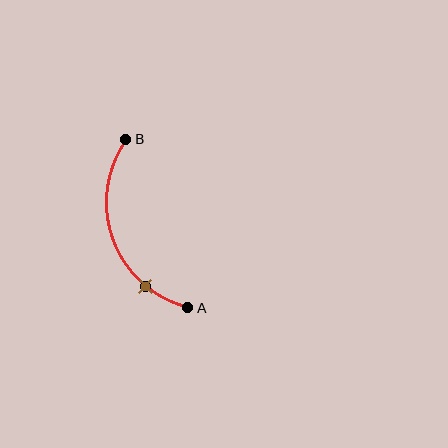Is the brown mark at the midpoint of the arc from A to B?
No. The brown mark lies on the arc but is closer to endpoint A. The arc midpoint would be at the point on the curve equidistant along the arc from both A and B.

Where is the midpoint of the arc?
The arc midpoint is the point on the curve farthest from the straight line joining A and B. It sits to the left of that line.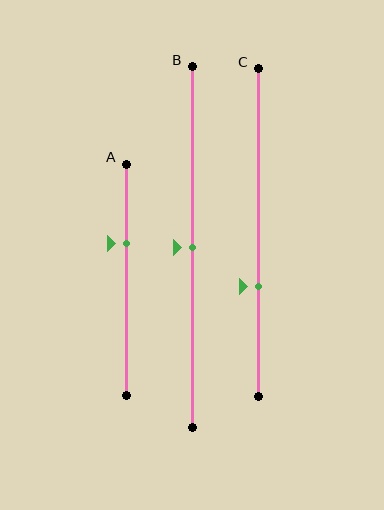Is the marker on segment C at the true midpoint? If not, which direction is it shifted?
No, the marker on segment C is shifted downward by about 16% of the segment length.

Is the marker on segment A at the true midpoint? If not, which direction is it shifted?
No, the marker on segment A is shifted upward by about 16% of the segment length.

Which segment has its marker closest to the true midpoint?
Segment B has its marker closest to the true midpoint.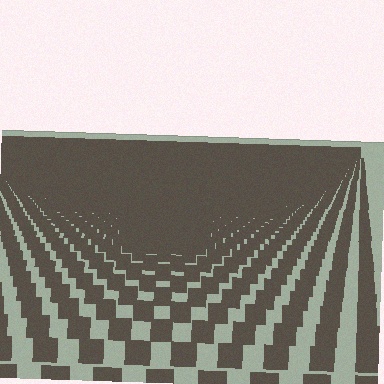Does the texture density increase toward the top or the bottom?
Density increases toward the top.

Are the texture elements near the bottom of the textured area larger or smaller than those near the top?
Larger. Near the bottom, elements are closer to the viewer and appear at a bigger on-screen size.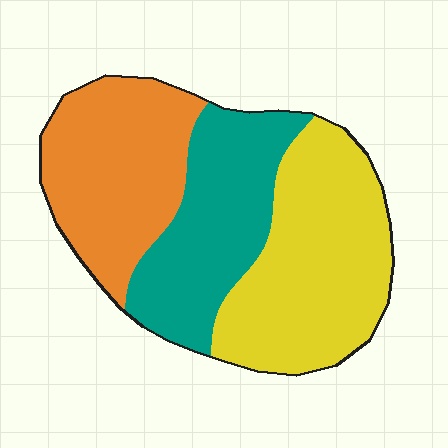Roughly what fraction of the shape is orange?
Orange covers 31% of the shape.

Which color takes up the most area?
Yellow, at roughly 40%.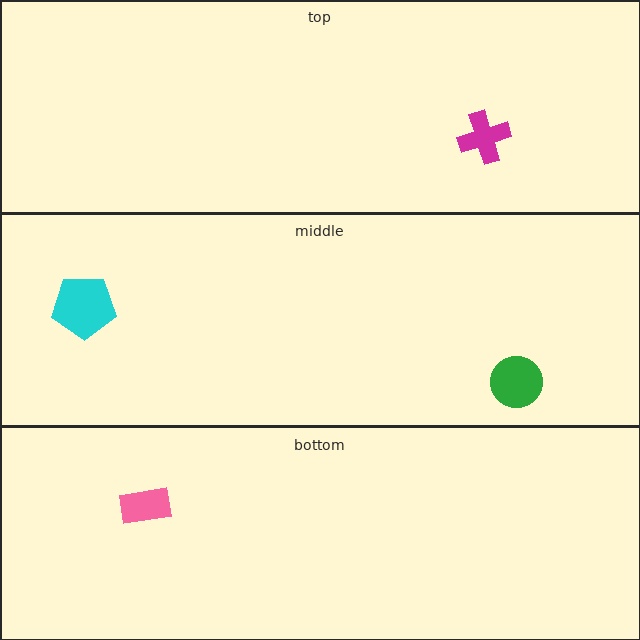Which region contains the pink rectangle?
The bottom region.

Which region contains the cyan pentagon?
The middle region.